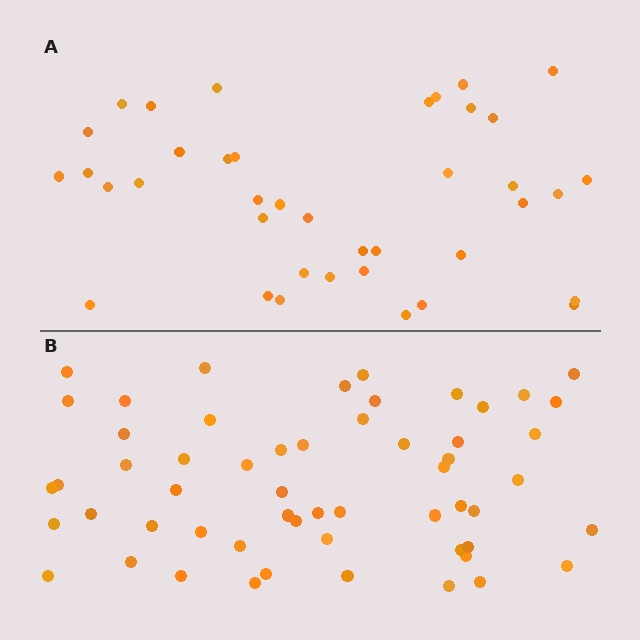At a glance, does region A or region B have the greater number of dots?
Region B (the bottom region) has more dots.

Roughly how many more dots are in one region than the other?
Region B has approximately 15 more dots than region A.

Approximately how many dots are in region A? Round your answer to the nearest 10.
About 40 dots. (The exact count is 39, which rounds to 40.)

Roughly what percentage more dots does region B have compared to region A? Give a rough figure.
About 45% more.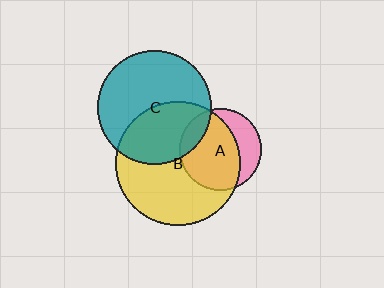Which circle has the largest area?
Circle B (yellow).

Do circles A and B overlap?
Yes.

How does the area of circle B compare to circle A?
Approximately 2.3 times.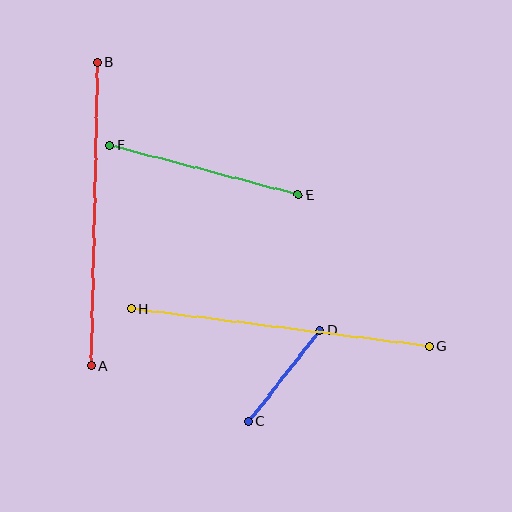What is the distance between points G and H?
The distance is approximately 300 pixels.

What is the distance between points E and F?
The distance is approximately 195 pixels.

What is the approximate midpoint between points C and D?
The midpoint is at approximately (284, 376) pixels.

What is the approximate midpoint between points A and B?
The midpoint is at approximately (94, 214) pixels.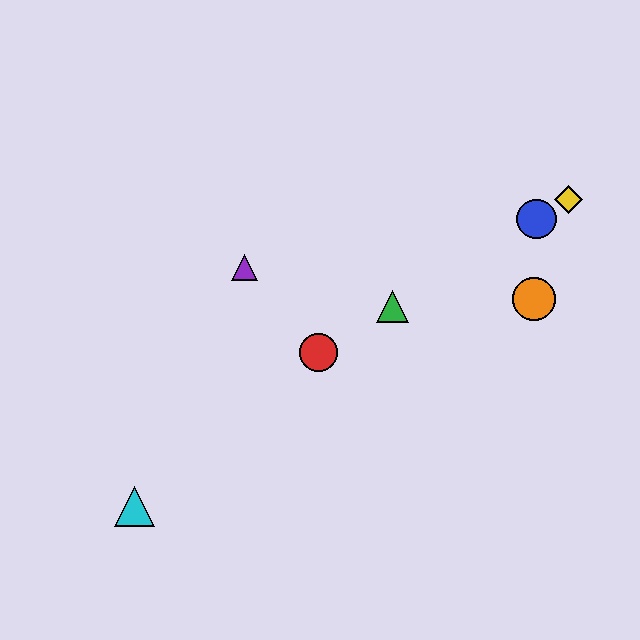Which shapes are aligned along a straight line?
The red circle, the blue circle, the green triangle, the yellow diamond are aligned along a straight line.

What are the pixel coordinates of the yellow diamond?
The yellow diamond is at (568, 199).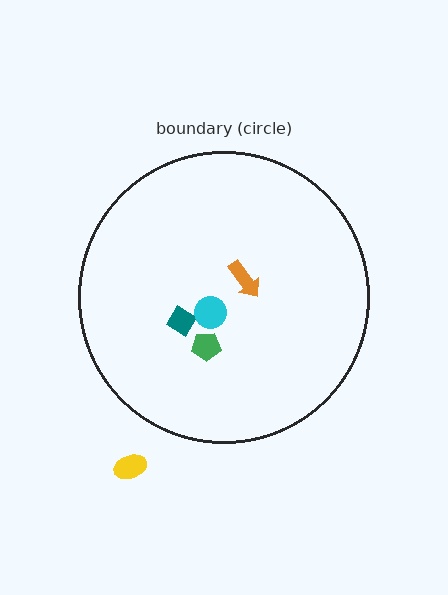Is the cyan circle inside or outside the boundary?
Inside.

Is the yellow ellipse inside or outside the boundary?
Outside.